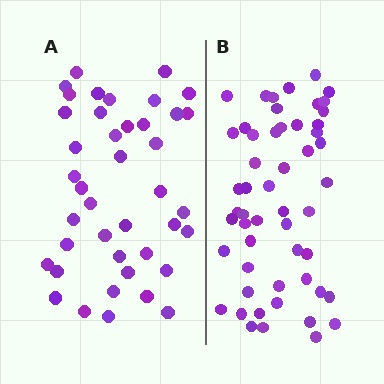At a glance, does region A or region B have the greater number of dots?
Region B (the right region) has more dots.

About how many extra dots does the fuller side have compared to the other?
Region B has roughly 12 or so more dots than region A.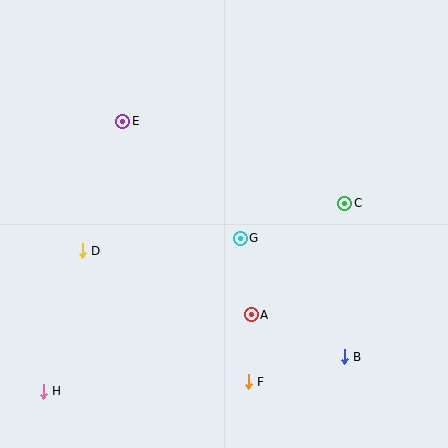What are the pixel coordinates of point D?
Point D is at (82, 251).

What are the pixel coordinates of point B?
Point B is at (344, 357).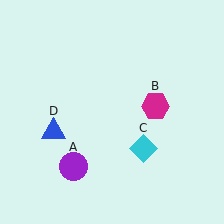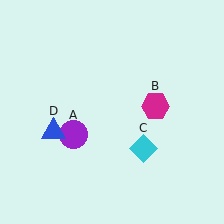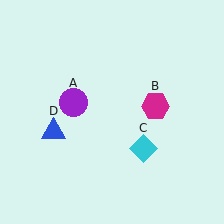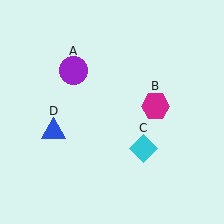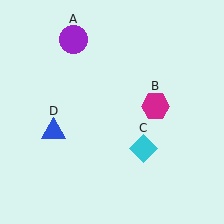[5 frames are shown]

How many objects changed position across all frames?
1 object changed position: purple circle (object A).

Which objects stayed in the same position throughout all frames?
Magenta hexagon (object B) and cyan diamond (object C) and blue triangle (object D) remained stationary.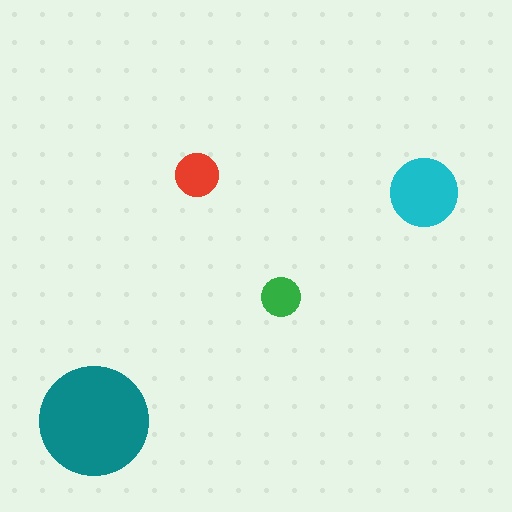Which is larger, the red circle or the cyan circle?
The cyan one.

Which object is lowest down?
The teal circle is bottommost.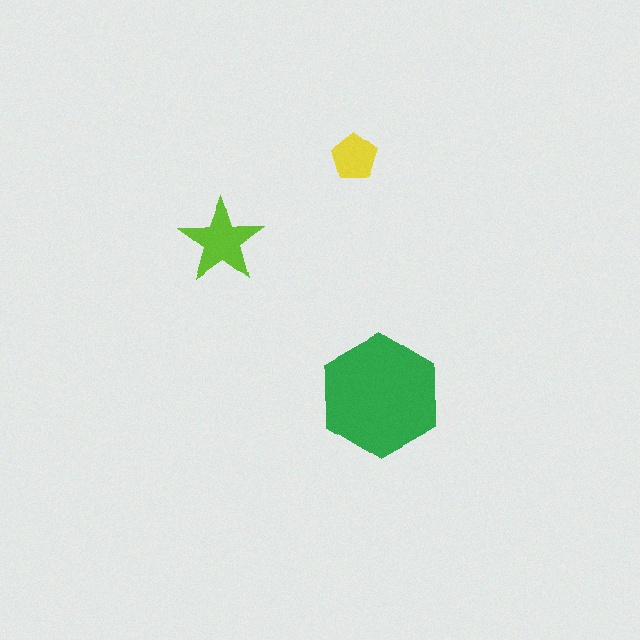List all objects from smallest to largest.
The yellow pentagon, the lime star, the green hexagon.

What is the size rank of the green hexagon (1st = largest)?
1st.